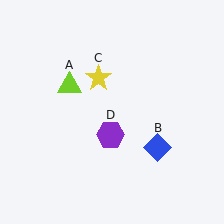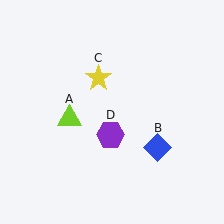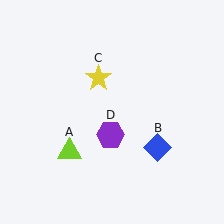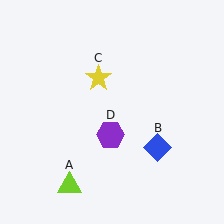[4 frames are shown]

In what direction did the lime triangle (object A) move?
The lime triangle (object A) moved down.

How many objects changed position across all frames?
1 object changed position: lime triangle (object A).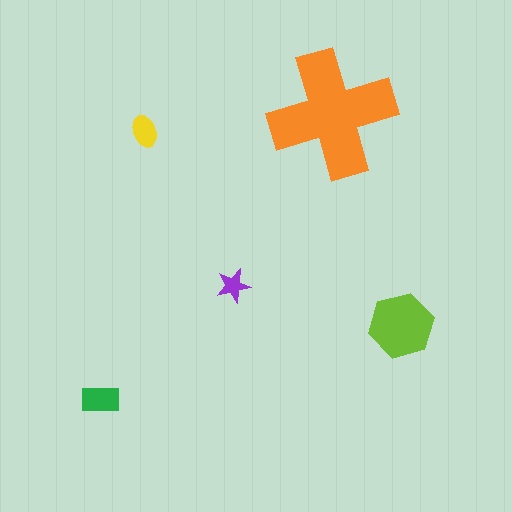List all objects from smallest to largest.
The purple star, the yellow ellipse, the green rectangle, the lime hexagon, the orange cross.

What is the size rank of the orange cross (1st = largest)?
1st.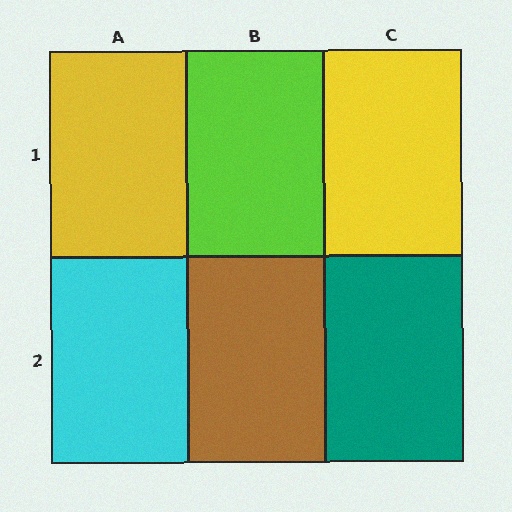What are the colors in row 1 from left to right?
Yellow, lime, yellow.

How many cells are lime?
1 cell is lime.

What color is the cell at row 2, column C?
Teal.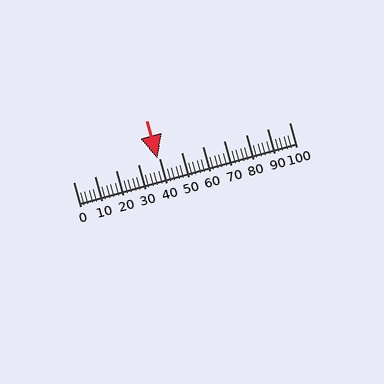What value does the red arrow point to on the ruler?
The red arrow points to approximately 39.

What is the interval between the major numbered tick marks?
The major tick marks are spaced 10 units apart.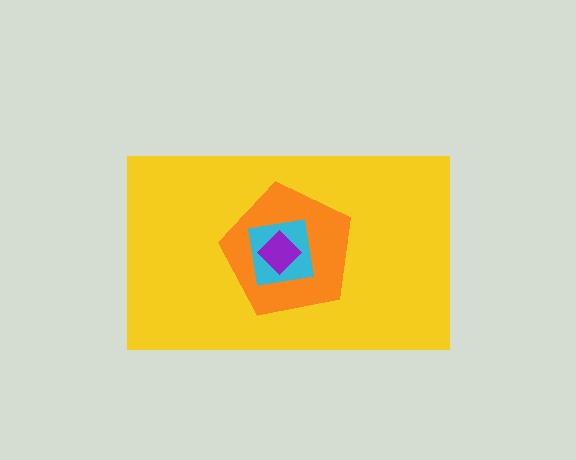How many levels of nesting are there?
4.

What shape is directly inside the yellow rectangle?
The orange pentagon.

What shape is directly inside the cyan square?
The purple diamond.